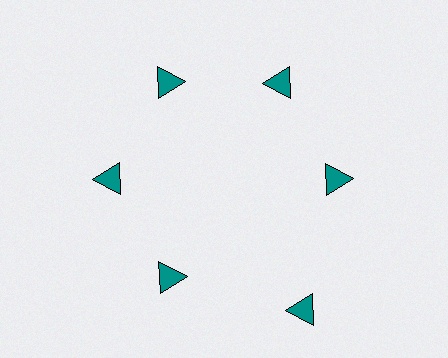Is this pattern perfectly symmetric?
No. The 6 teal triangles are arranged in a ring, but one element near the 5 o'clock position is pushed outward from the center, breaking the 6-fold rotational symmetry.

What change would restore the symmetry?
The symmetry would be restored by moving it inward, back onto the ring so that all 6 triangles sit at equal angles and equal distance from the center.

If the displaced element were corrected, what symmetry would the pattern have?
It would have 6-fold rotational symmetry — the pattern would map onto itself every 60 degrees.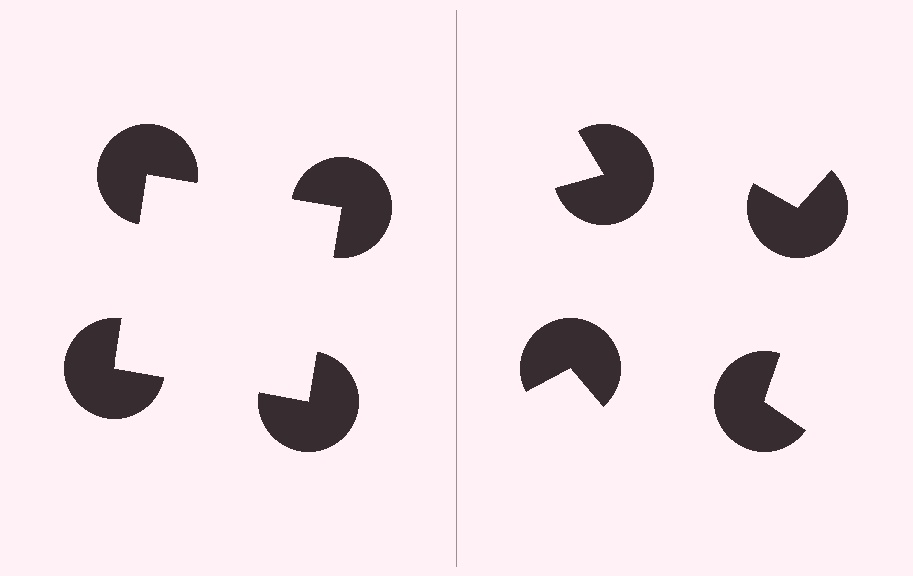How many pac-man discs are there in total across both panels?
8 — 4 on each side.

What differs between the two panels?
The pac-man discs are positioned identically on both sides; only the wedge orientations differ. On the left they align to a square; on the right they are misaligned.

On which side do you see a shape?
An illusory square appears on the left side. On the right side the wedge cuts are rotated, so no coherent shape forms.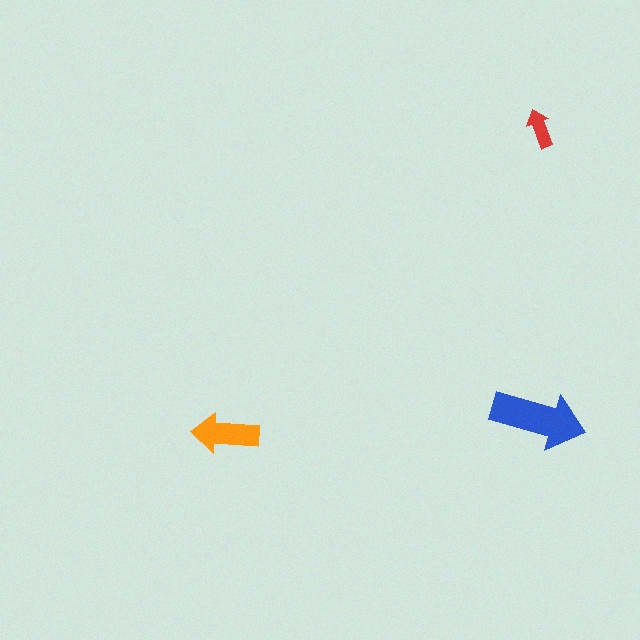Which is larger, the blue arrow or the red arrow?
The blue one.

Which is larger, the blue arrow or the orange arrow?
The blue one.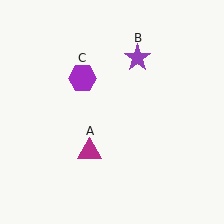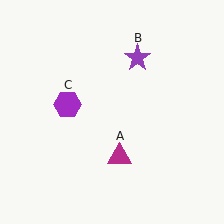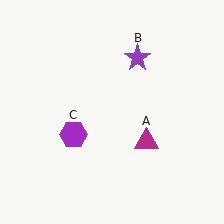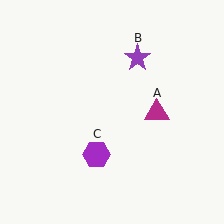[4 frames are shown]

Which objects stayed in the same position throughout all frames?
Purple star (object B) remained stationary.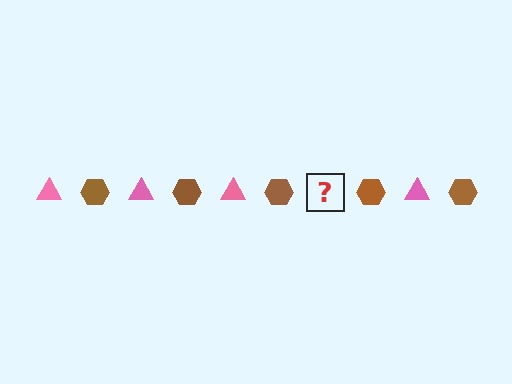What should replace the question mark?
The question mark should be replaced with a pink triangle.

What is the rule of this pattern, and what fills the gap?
The rule is that the pattern alternates between pink triangle and brown hexagon. The gap should be filled with a pink triangle.